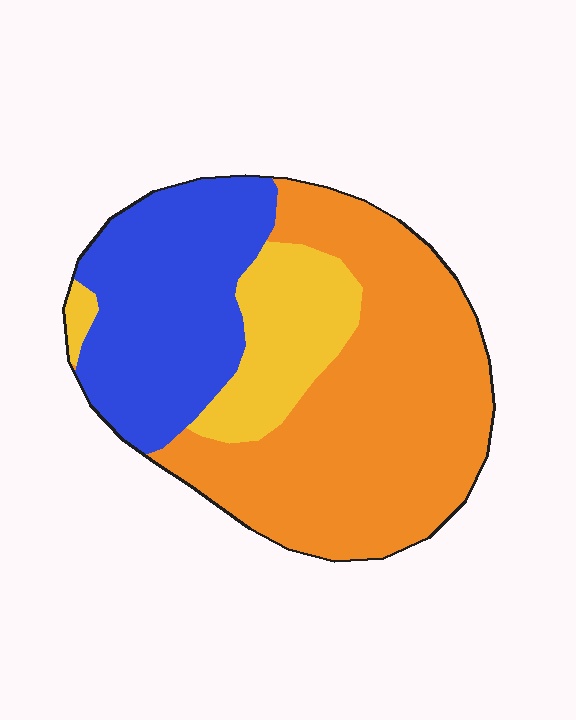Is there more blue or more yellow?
Blue.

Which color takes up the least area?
Yellow, at roughly 15%.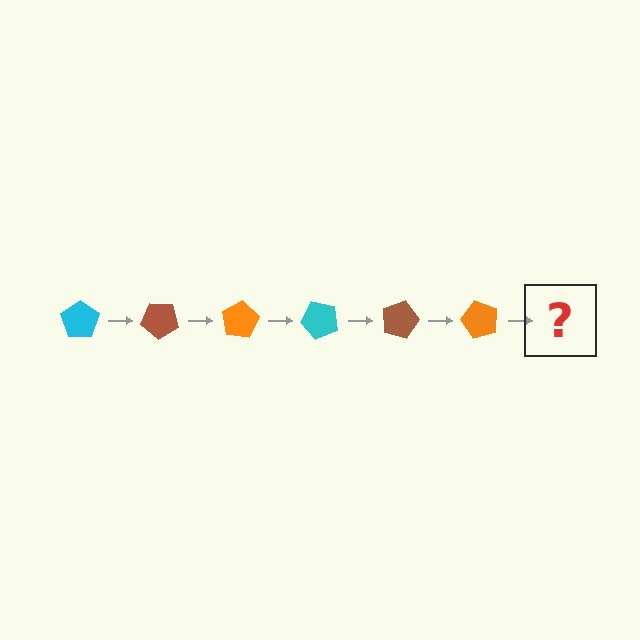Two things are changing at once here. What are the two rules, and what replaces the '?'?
The two rules are that it rotates 40 degrees each step and the color cycles through cyan, brown, and orange. The '?' should be a cyan pentagon, rotated 240 degrees from the start.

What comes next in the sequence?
The next element should be a cyan pentagon, rotated 240 degrees from the start.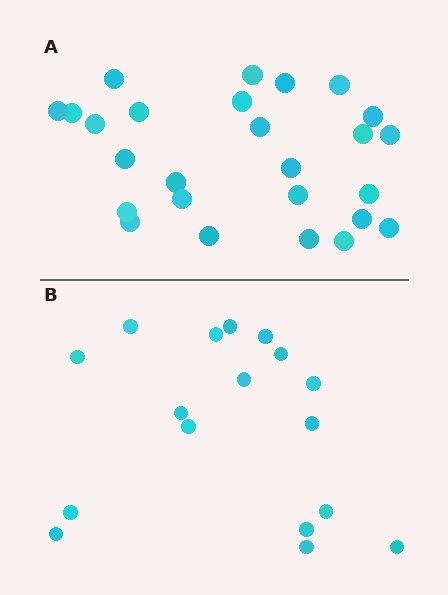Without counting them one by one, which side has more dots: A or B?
Region A (the top region) has more dots.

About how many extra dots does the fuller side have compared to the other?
Region A has roughly 8 or so more dots than region B.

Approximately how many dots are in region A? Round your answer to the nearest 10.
About 30 dots. (The exact count is 26, which rounds to 30.)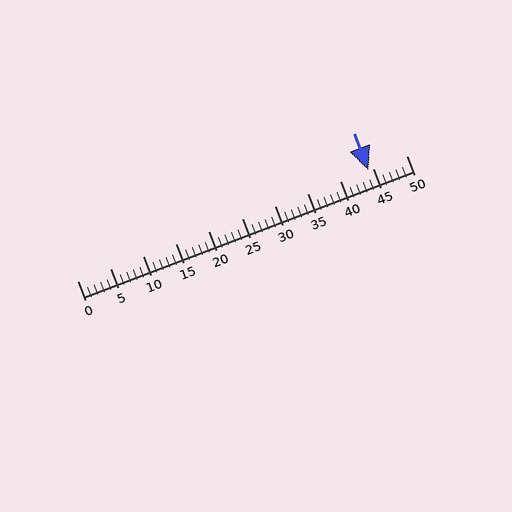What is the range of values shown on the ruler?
The ruler shows values from 0 to 50.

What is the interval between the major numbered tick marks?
The major tick marks are spaced 5 units apart.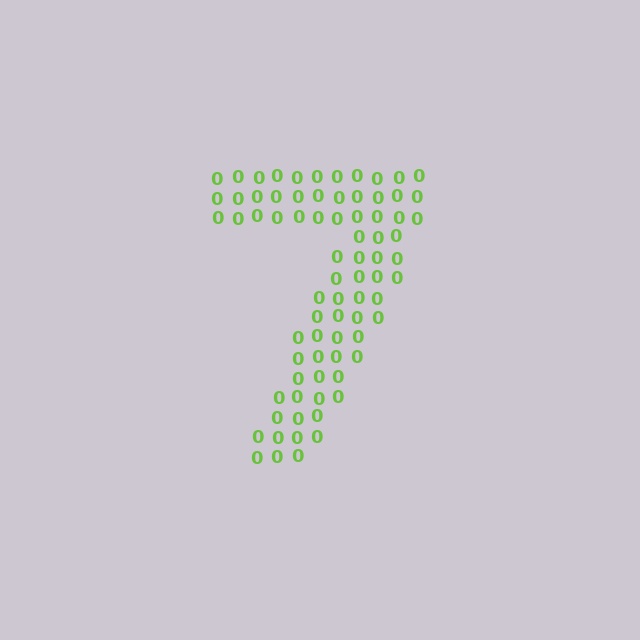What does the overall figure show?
The overall figure shows the digit 7.